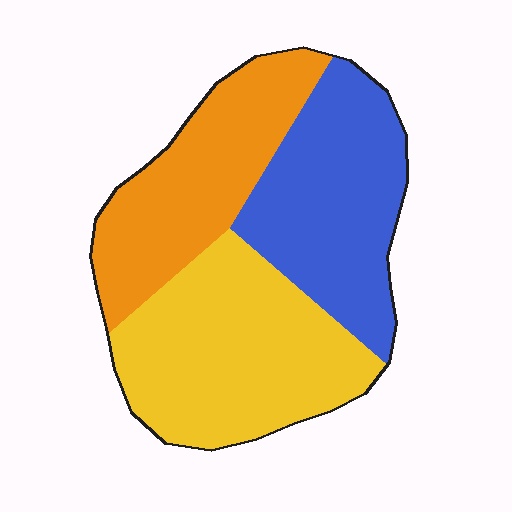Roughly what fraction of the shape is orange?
Orange covers roughly 30% of the shape.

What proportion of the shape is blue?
Blue takes up about one third (1/3) of the shape.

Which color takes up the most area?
Yellow, at roughly 40%.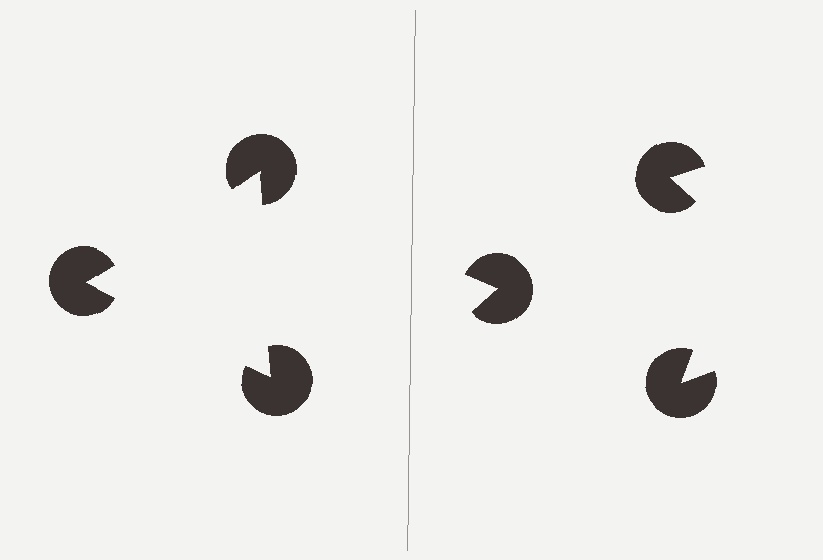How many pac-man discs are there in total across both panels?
6 — 3 on each side.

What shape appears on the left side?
An illusory triangle.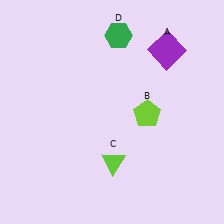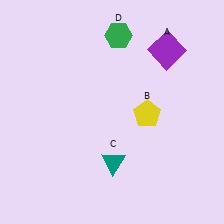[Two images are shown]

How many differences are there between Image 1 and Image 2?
There are 2 differences between the two images.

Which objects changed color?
B changed from lime to yellow. C changed from lime to teal.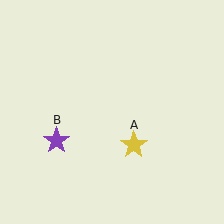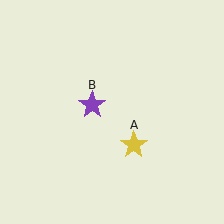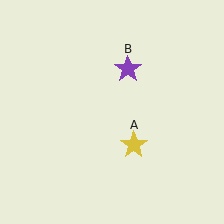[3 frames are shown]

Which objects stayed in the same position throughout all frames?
Yellow star (object A) remained stationary.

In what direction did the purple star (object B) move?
The purple star (object B) moved up and to the right.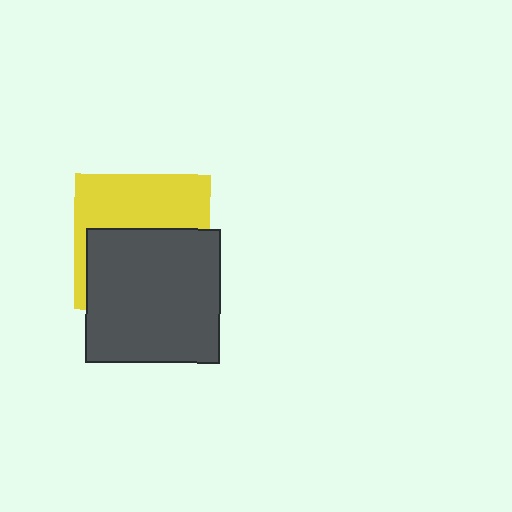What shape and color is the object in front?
The object in front is a dark gray square.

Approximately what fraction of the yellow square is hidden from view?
Roughly 55% of the yellow square is hidden behind the dark gray square.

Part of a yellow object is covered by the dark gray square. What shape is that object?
It is a square.